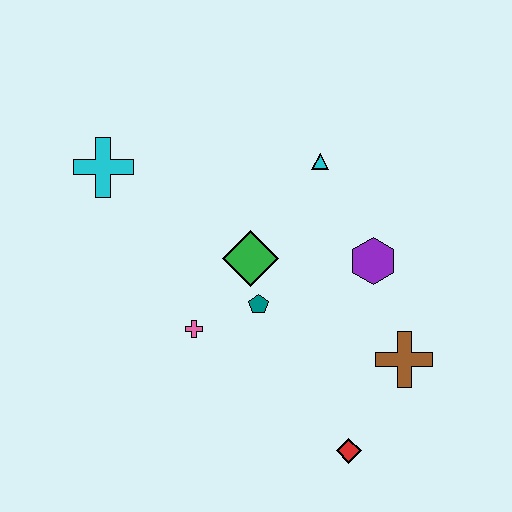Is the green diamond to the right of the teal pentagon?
No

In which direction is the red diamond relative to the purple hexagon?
The red diamond is below the purple hexagon.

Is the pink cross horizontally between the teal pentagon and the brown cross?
No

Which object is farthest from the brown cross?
The cyan cross is farthest from the brown cross.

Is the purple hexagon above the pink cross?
Yes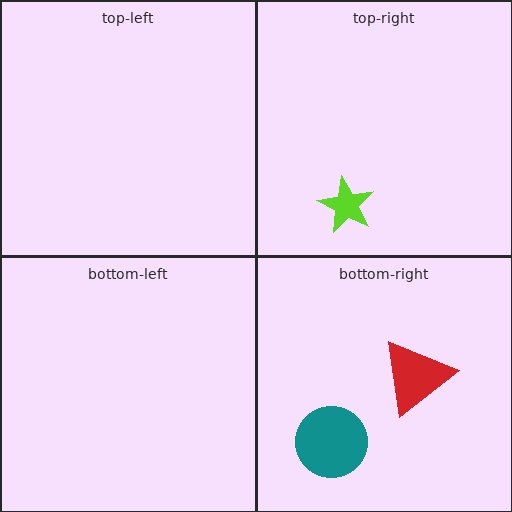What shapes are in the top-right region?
The lime star.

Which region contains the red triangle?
The bottom-right region.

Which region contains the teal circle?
The bottom-right region.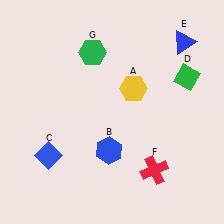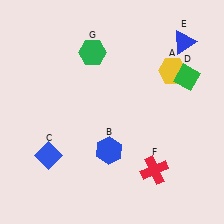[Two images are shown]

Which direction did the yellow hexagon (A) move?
The yellow hexagon (A) moved right.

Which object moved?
The yellow hexagon (A) moved right.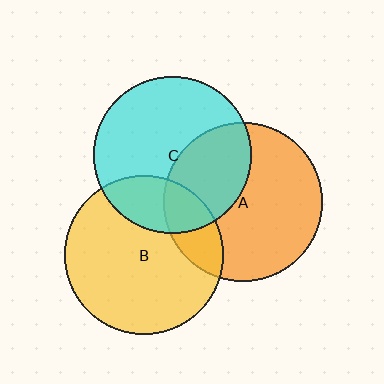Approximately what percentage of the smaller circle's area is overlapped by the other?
Approximately 25%.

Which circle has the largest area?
Circle A (orange).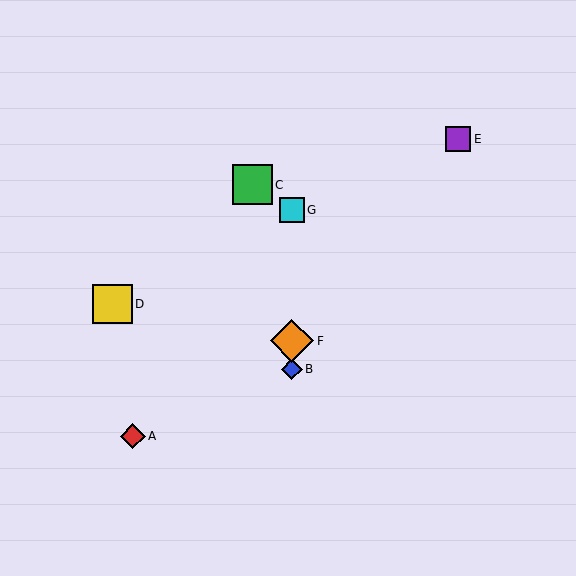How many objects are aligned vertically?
3 objects (B, F, G) are aligned vertically.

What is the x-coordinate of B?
Object B is at x≈292.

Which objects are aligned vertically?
Objects B, F, G are aligned vertically.